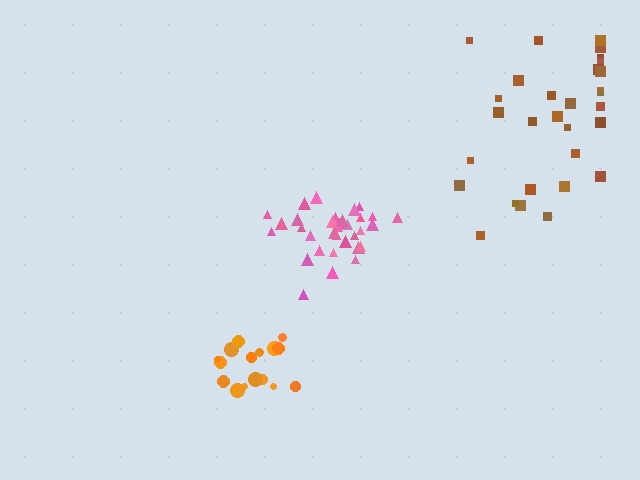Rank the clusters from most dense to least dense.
pink, orange, brown.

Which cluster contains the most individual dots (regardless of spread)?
Pink (35).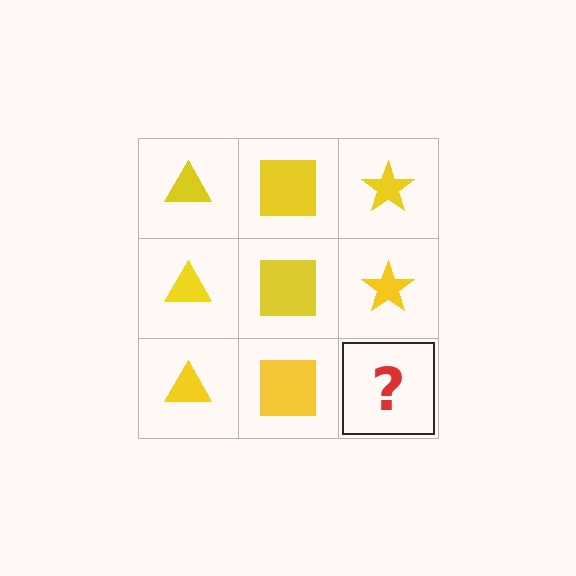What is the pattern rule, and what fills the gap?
The rule is that each column has a consistent shape. The gap should be filled with a yellow star.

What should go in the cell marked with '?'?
The missing cell should contain a yellow star.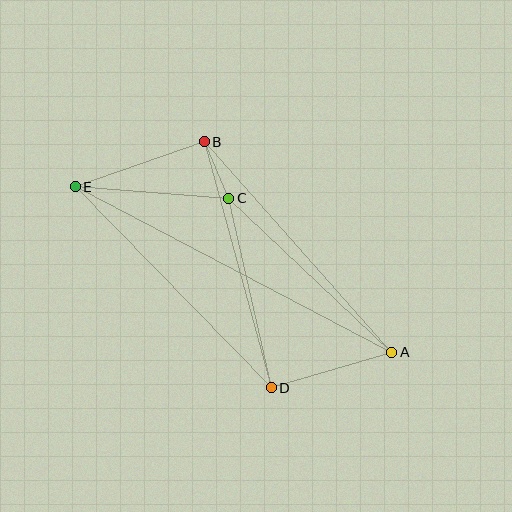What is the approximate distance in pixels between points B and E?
The distance between B and E is approximately 137 pixels.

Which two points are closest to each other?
Points B and C are closest to each other.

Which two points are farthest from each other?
Points A and E are farthest from each other.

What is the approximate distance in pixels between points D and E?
The distance between D and E is approximately 281 pixels.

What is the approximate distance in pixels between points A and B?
The distance between A and B is approximately 282 pixels.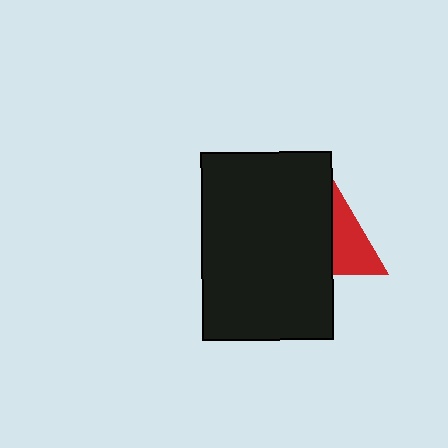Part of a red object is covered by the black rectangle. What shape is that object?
It is a triangle.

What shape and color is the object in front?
The object in front is a black rectangle.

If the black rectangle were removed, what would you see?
You would see the complete red triangle.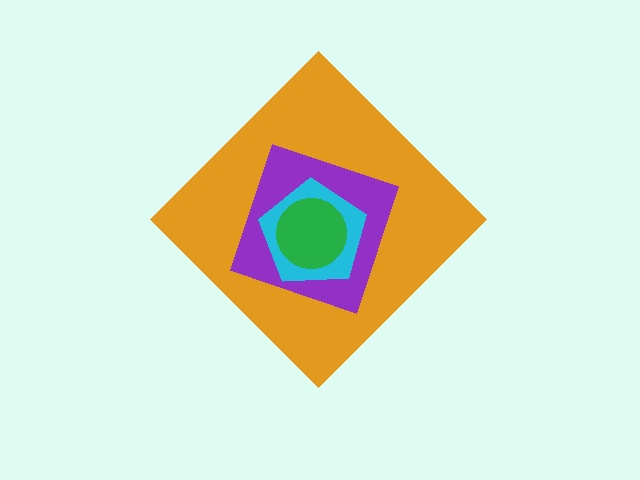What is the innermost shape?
The green circle.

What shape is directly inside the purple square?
The cyan pentagon.